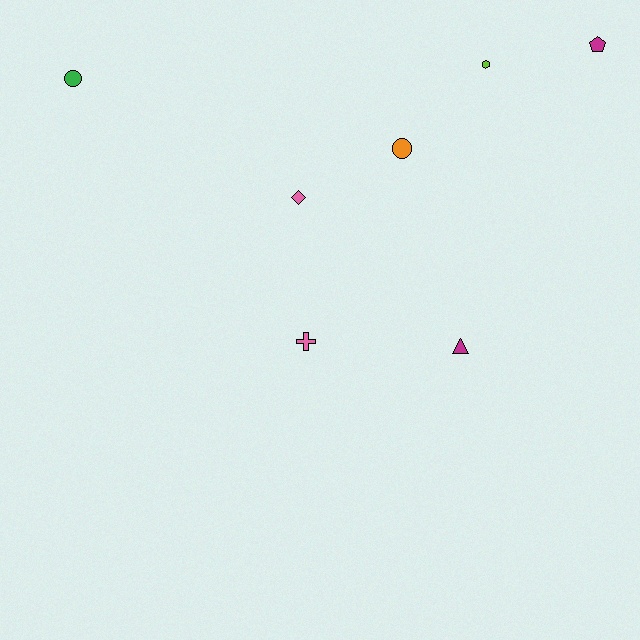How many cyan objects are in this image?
There are no cyan objects.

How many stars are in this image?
There are no stars.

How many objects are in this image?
There are 7 objects.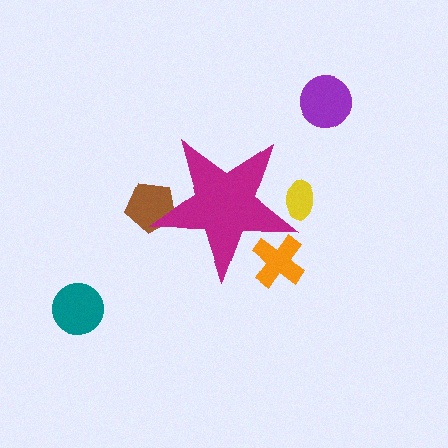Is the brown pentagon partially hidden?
Yes, the brown pentagon is partially hidden behind the magenta star.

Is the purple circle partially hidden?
No, the purple circle is fully visible.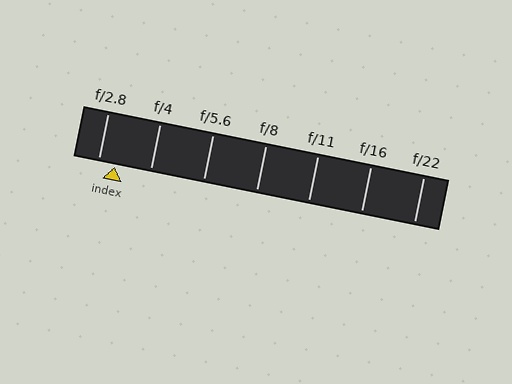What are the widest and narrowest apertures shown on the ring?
The widest aperture shown is f/2.8 and the narrowest is f/22.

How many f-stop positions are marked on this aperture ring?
There are 7 f-stop positions marked.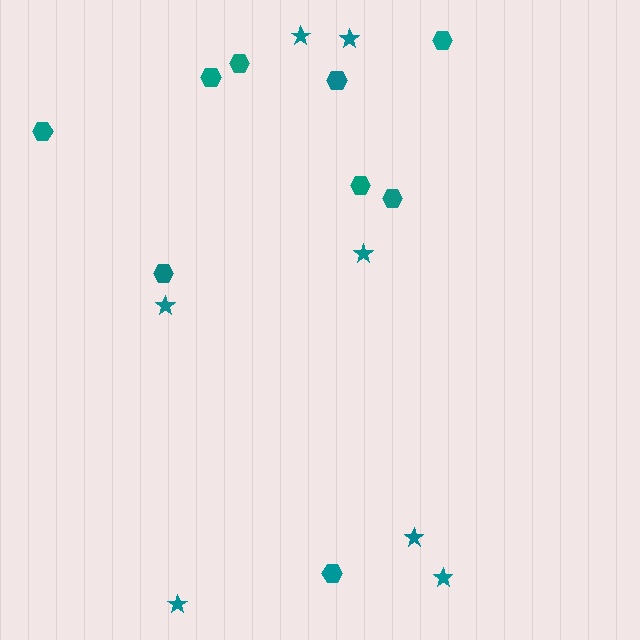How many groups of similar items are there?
There are 2 groups: one group of hexagons (9) and one group of stars (7).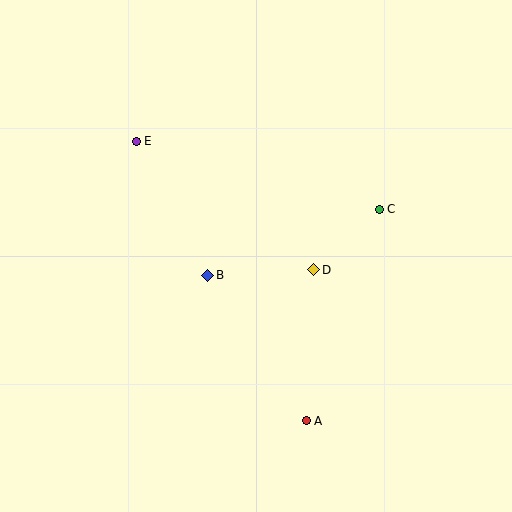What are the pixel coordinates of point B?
Point B is at (208, 275).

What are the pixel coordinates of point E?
Point E is at (136, 141).